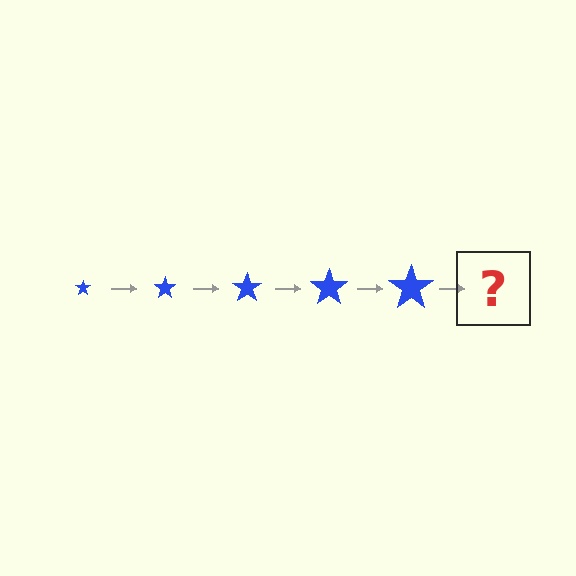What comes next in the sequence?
The next element should be a blue star, larger than the previous one.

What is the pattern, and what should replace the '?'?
The pattern is that the star gets progressively larger each step. The '?' should be a blue star, larger than the previous one.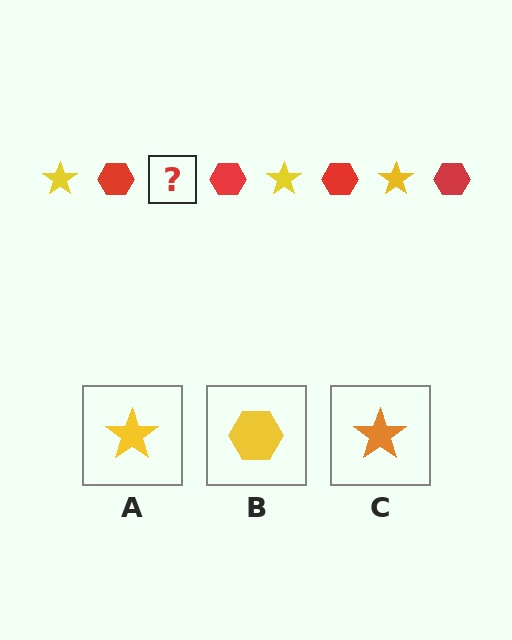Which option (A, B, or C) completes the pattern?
A.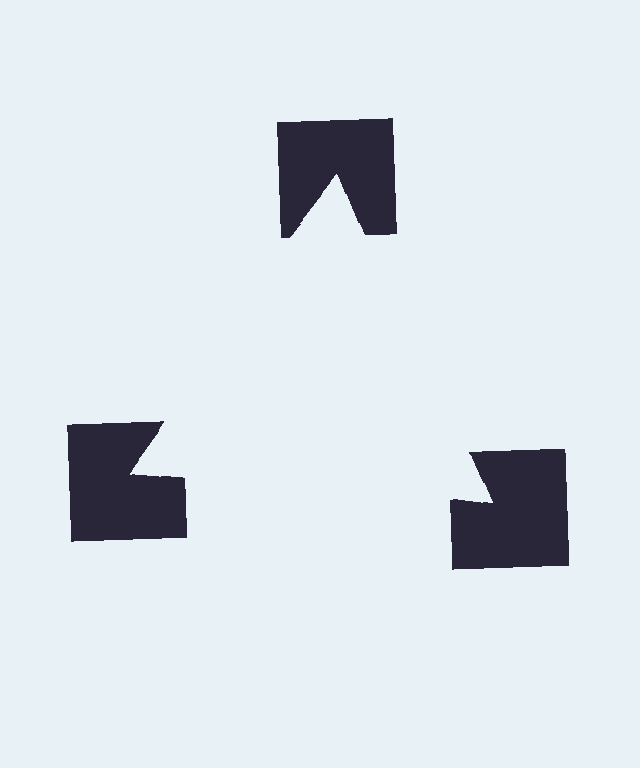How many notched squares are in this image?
There are 3 — one at each vertex of the illusory triangle.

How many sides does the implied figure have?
3 sides.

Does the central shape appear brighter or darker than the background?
It typically appears slightly brighter than the background, even though no actual brightness change is drawn.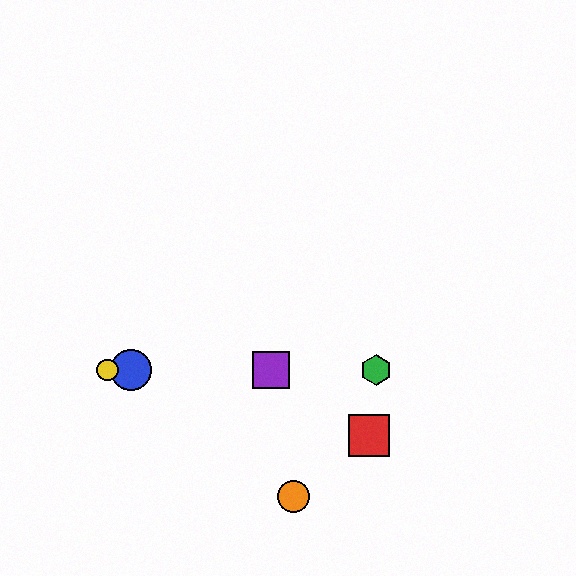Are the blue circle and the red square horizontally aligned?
No, the blue circle is at y≈370 and the red square is at y≈436.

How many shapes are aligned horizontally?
4 shapes (the blue circle, the green hexagon, the yellow circle, the purple square) are aligned horizontally.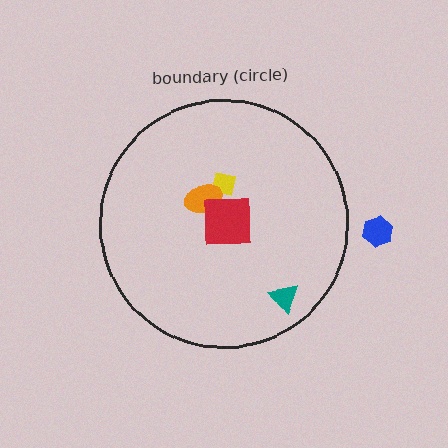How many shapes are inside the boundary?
4 inside, 1 outside.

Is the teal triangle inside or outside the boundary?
Inside.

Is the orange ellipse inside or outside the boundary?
Inside.